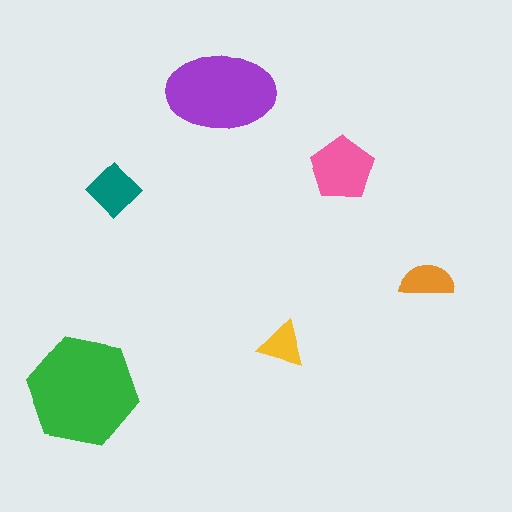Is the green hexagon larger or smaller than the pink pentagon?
Larger.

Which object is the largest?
The green hexagon.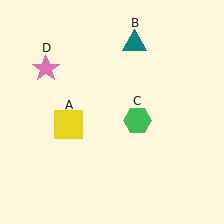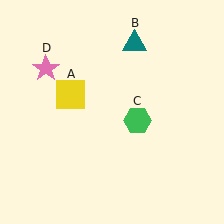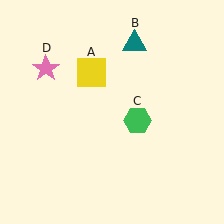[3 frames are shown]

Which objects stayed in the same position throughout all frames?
Teal triangle (object B) and green hexagon (object C) and pink star (object D) remained stationary.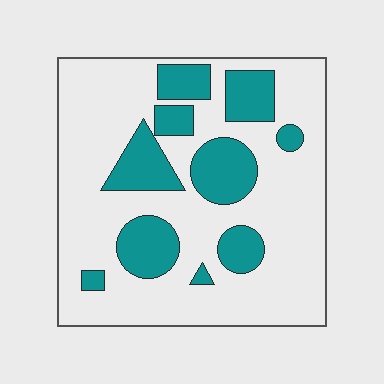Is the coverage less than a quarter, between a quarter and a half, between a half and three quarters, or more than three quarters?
Between a quarter and a half.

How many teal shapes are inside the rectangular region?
10.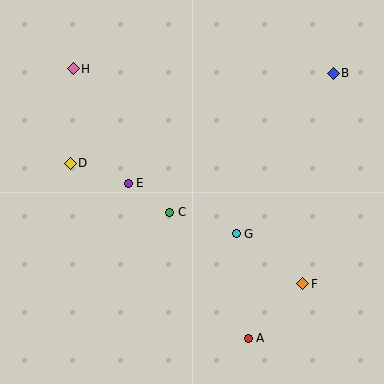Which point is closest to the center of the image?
Point C at (170, 212) is closest to the center.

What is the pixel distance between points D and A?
The distance between D and A is 250 pixels.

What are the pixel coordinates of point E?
Point E is at (128, 183).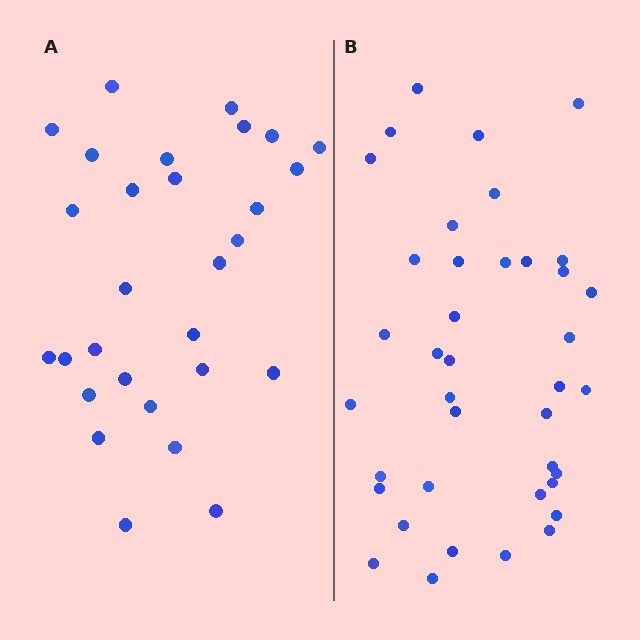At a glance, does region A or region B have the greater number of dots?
Region B (the right region) has more dots.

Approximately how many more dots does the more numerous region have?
Region B has roughly 10 or so more dots than region A.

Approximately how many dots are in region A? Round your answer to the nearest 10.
About 30 dots. (The exact count is 29, which rounds to 30.)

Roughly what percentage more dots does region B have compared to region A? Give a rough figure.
About 35% more.